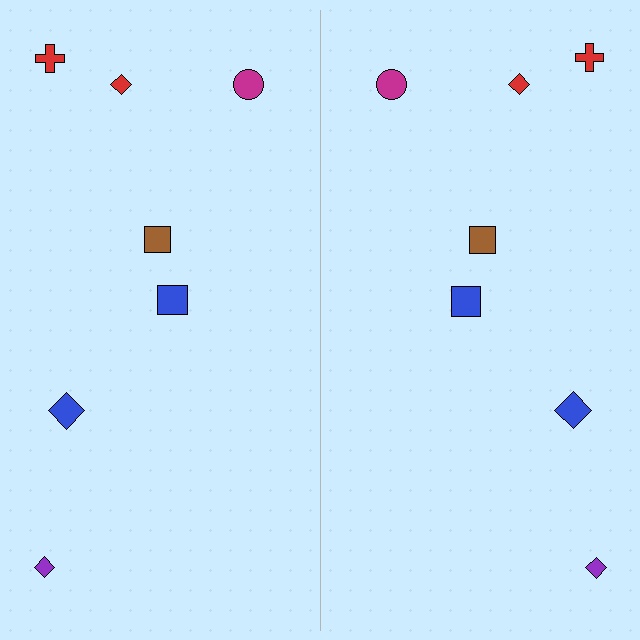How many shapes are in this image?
There are 14 shapes in this image.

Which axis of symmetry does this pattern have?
The pattern has a vertical axis of symmetry running through the center of the image.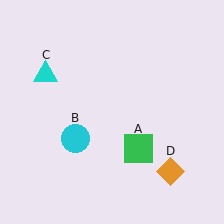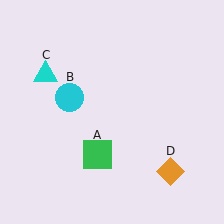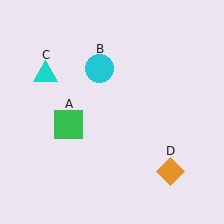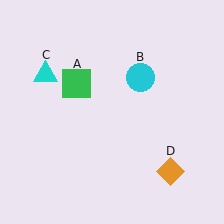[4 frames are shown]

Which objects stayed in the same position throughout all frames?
Cyan triangle (object C) and orange diamond (object D) remained stationary.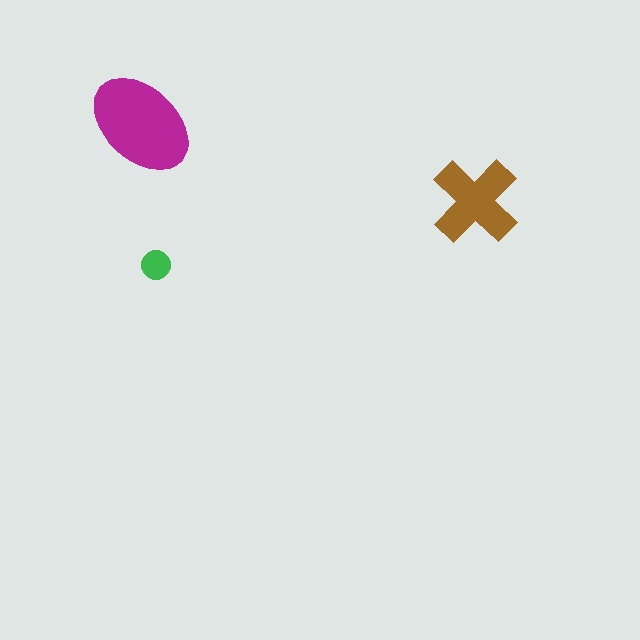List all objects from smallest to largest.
The green circle, the brown cross, the magenta ellipse.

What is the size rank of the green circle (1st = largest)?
3rd.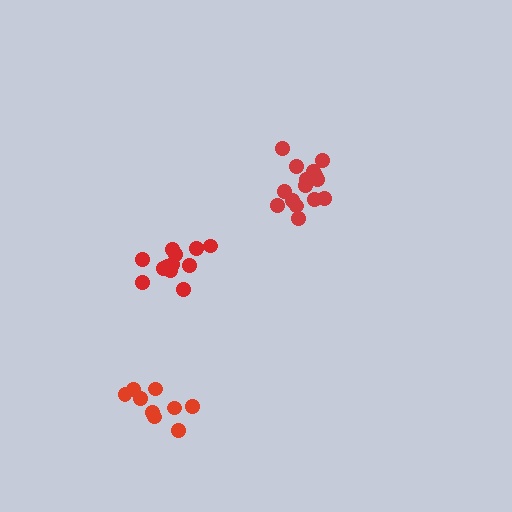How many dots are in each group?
Group 1: 12 dots, Group 2: 15 dots, Group 3: 9 dots (36 total).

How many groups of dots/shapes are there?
There are 3 groups.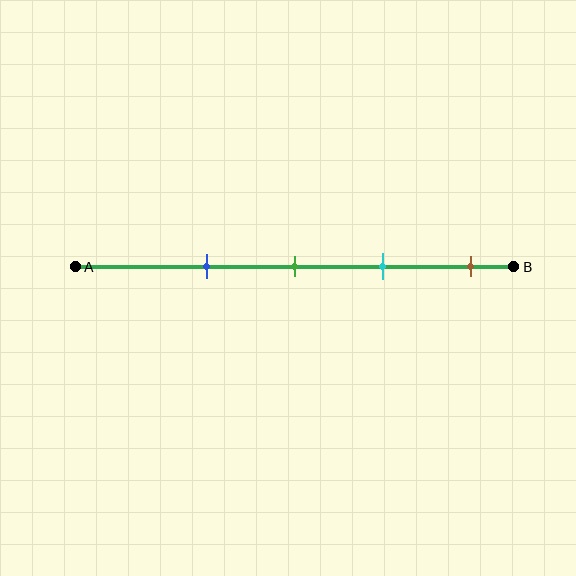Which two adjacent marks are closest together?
The green and cyan marks are the closest adjacent pair.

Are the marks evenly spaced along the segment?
Yes, the marks are approximately evenly spaced.